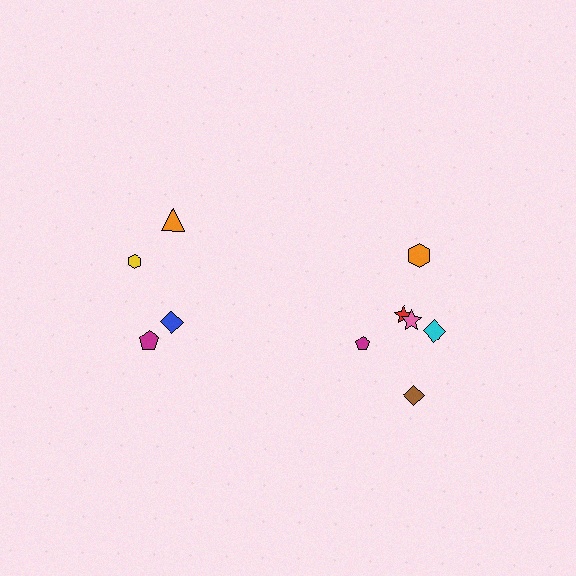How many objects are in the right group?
There are 6 objects.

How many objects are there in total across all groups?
There are 10 objects.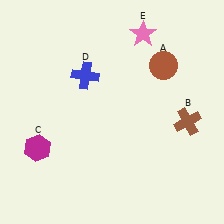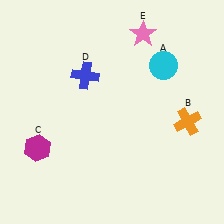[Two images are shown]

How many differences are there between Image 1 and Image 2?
There are 2 differences between the two images.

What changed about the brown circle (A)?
In Image 1, A is brown. In Image 2, it changed to cyan.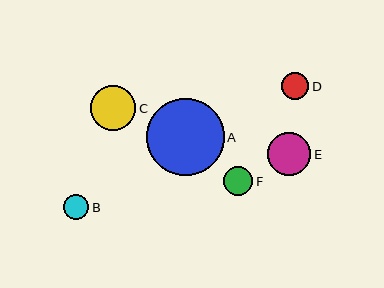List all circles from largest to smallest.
From largest to smallest: A, C, E, F, D, B.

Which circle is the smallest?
Circle B is the smallest with a size of approximately 25 pixels.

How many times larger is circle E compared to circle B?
Circle E is approximately 1.7 times the size of circle B.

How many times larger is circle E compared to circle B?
Circle E is approximately 1.7 times the size of circle B.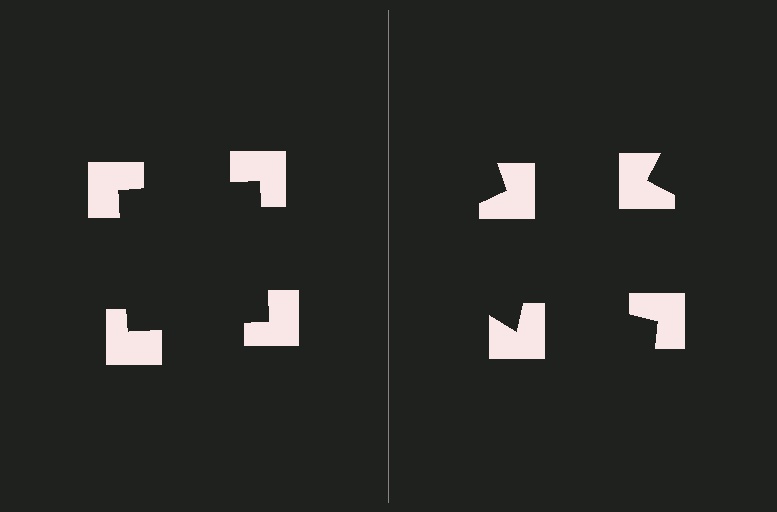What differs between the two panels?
The notched squares are positioned identically on both sides; only the wedge orientations differ. On the left they align to a square; on the right they are misaligned.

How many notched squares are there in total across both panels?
8 — 4 on each side.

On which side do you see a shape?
An illusory square appears on the left side. On the right side the wedge cuts are rotated, so no coherent shape forms.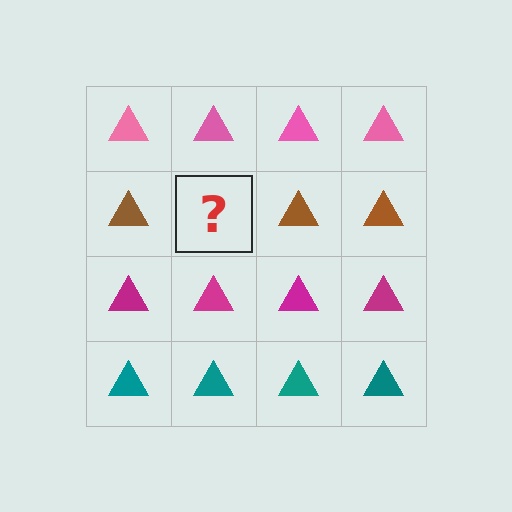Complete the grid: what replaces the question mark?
The question mark should be replaced with a brown triangle.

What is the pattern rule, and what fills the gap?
The rule is that each row has a consistent color. The gap should be filled with a brown triangle.